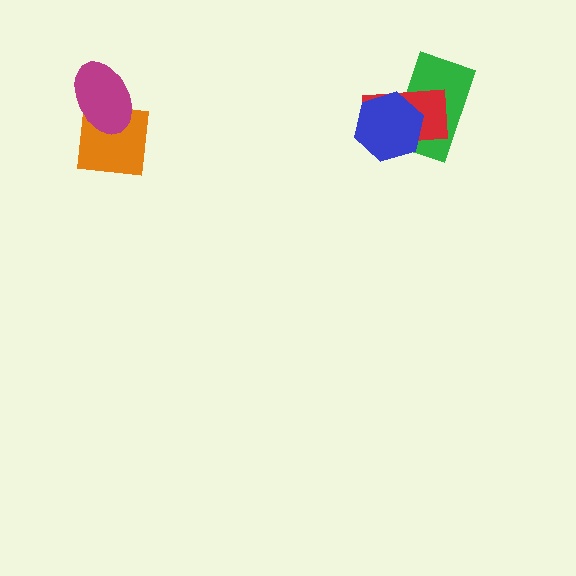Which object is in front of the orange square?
The magenta ellipse is in front of the orange square.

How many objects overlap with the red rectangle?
2 objects overlap with the red rectangle.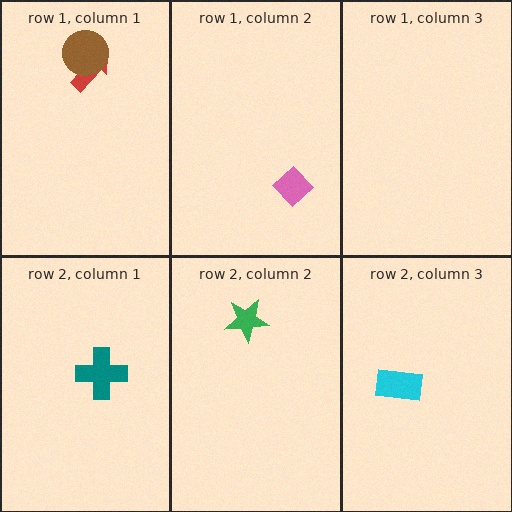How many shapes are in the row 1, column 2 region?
1.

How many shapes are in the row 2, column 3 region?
1.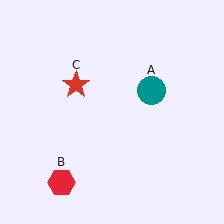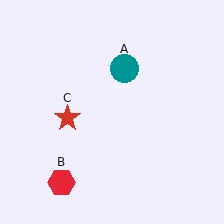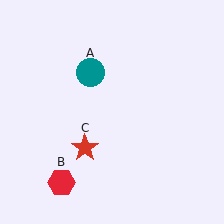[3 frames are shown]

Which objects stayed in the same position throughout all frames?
Red hexagon (object B) remained stationary.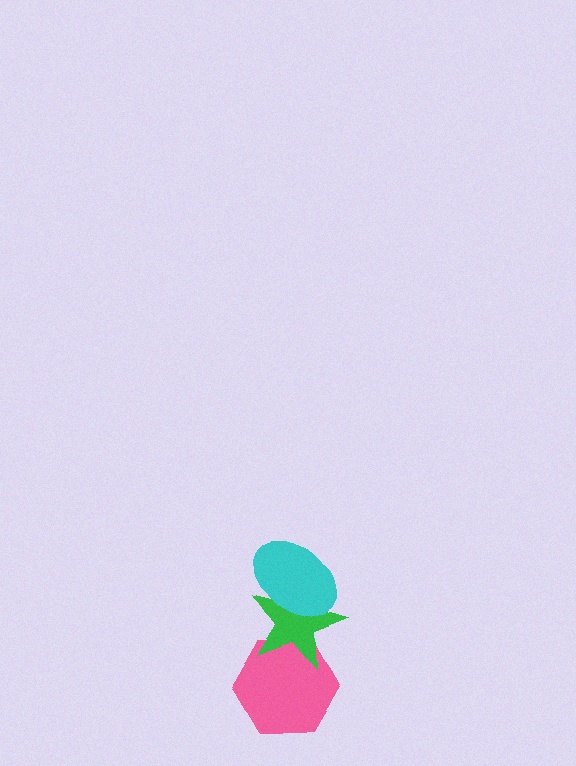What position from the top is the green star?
The green star is 2nd from the top.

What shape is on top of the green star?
The cyan ellipse is on top of the green star.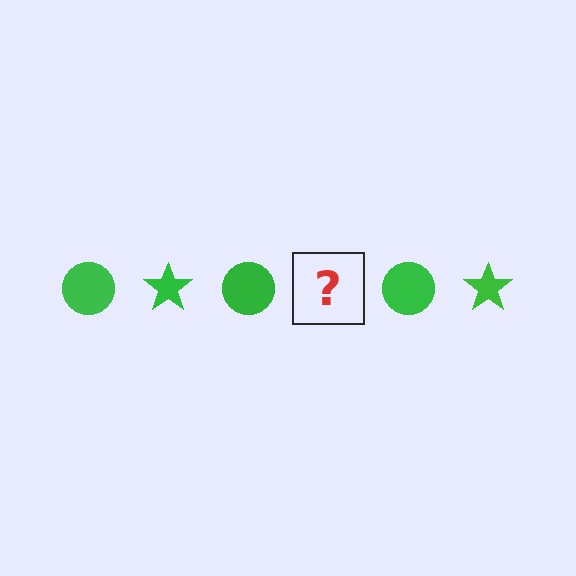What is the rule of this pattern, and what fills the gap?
The rule is that the pattern cycles through circle, star shapes in green. The gap should be filled with a green star.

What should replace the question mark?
The question mark should be replaced with a green star.